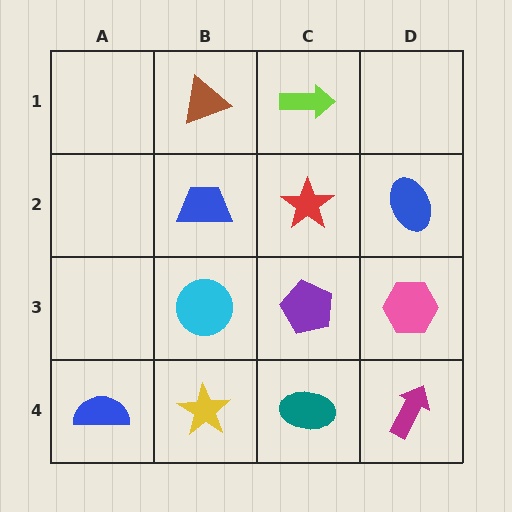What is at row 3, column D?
A pink hexagon.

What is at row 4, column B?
A yellow star.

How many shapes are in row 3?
3 shapes.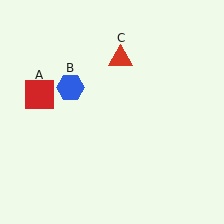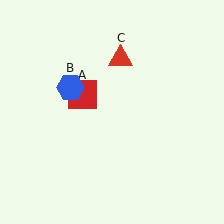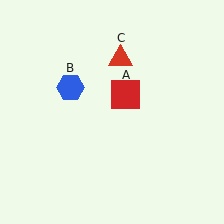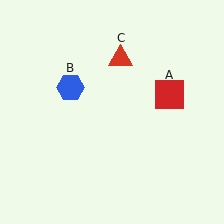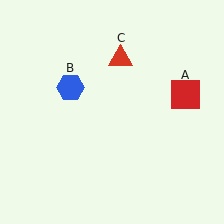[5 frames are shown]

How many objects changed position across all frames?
1 object changed position: red square (object A).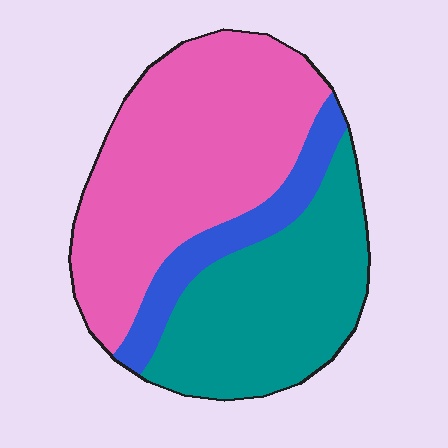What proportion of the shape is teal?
Teal takes up between a quarter and a half of the shape.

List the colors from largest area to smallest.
From largest to smallest: pink, teal, blue.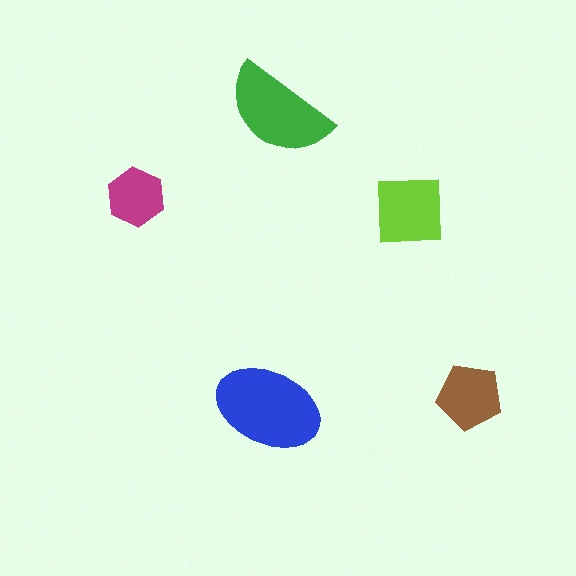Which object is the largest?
The blue ellipse.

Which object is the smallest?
The magenta hexagon.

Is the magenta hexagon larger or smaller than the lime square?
Smaller.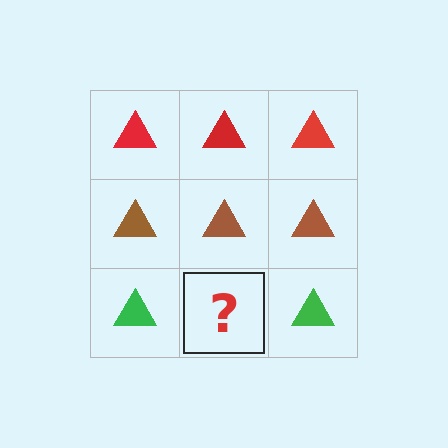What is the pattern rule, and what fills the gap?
The rule is that each row has a consistent color. The gap should be filled with a green triangle.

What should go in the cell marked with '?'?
The missing cell should contain a green triangle.